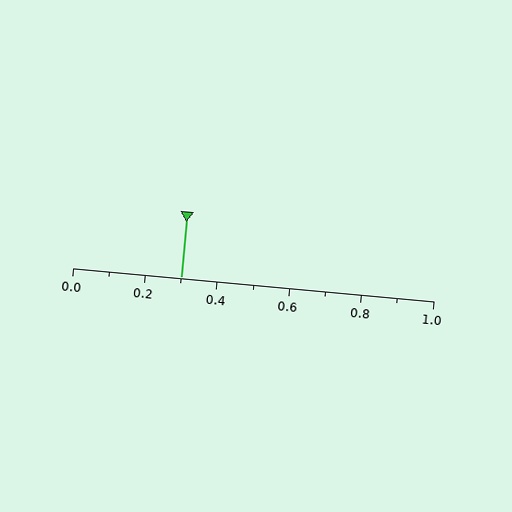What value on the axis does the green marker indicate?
The marker indicates approximately 0.3.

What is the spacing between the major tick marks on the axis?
The major ticks are spaced 0.2 apart.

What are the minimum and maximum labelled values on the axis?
The axis runs from 0.0 to 1.0.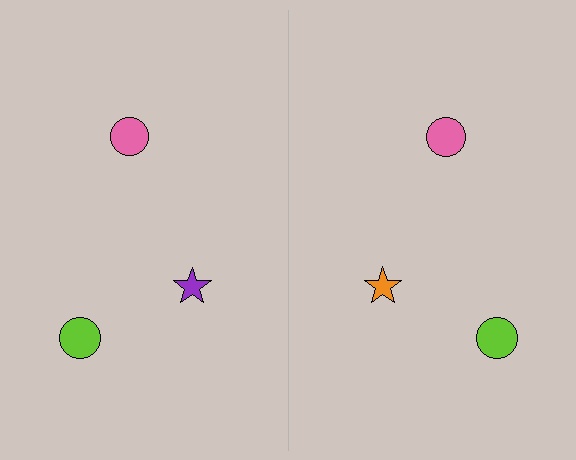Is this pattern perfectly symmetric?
No, the pattern is not perfectly symmetric. The orange star on the right side breaks the symmetry — its mirror counterpart is purple.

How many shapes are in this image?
There are 6 shapes in this image.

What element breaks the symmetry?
The orange star on the right side breaks the symmetry — its mirror counterpart is purple.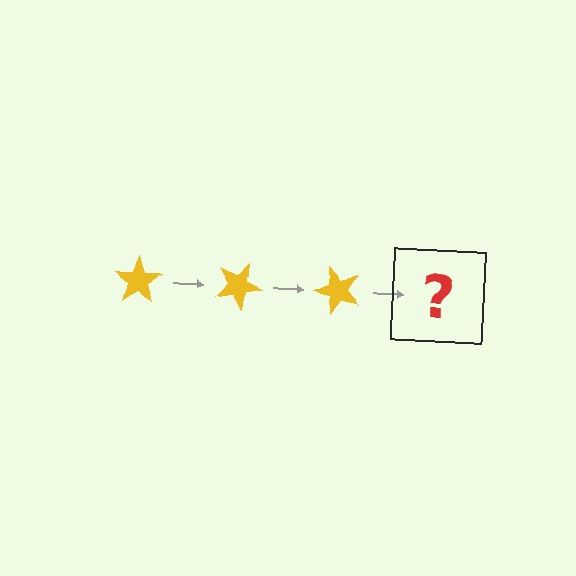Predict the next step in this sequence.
The next step is a yellow star rotated 75 degrees.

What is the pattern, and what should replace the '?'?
The pattern is that the star rotates 25 degrees each step. The '?' should be a yellow star rotated 75 degrees.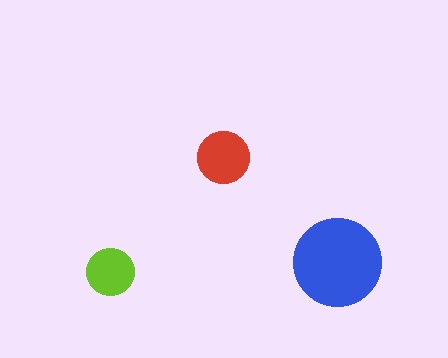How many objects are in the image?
There are 3 objects in the image.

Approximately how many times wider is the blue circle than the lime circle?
About 2 times wider.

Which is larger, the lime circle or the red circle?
The red one.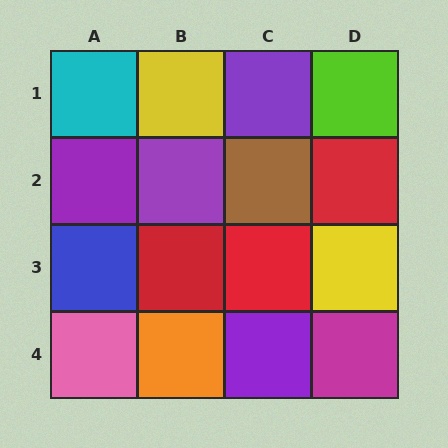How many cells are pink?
1 cell is pink.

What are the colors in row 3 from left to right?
Blue, red, red, yellow.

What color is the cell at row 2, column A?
Purple.